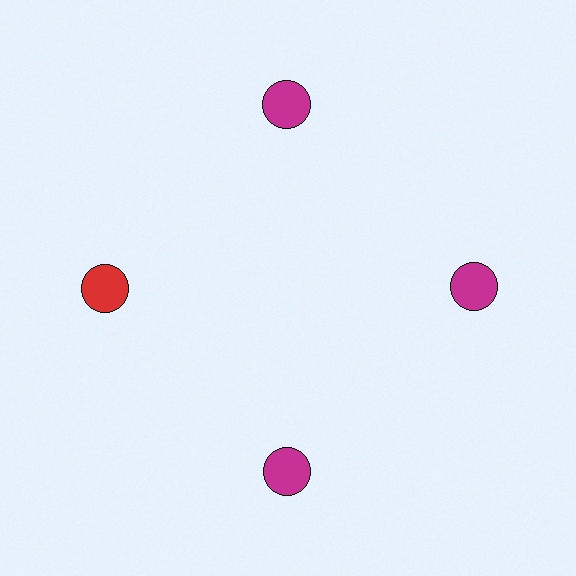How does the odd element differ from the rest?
It has a different color: red instead of magenta.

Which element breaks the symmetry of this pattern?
The red circle at roughly the 9 o'clock position breaks the symmetry. All other shapes are magenta circles.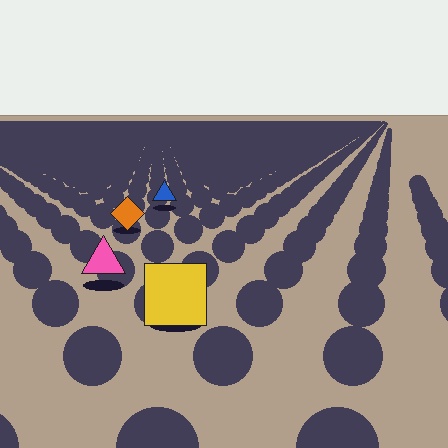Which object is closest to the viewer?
The yellow square is closest. The texture marks near it are larger and more spread out.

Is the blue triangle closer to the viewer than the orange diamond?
No. The orange diamond is closer — you can tell from the texture gradient: the ground texture is coarser near it.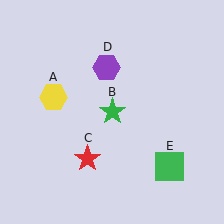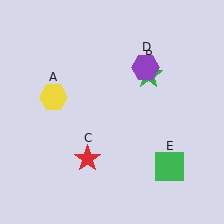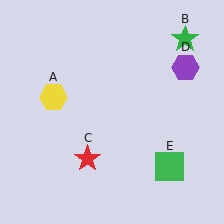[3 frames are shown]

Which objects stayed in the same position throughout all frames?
Yellow hexagon (object A) and red star (object C) and green square (object E) remained stationary.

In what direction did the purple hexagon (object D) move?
The purple hexagon (object D) moved right.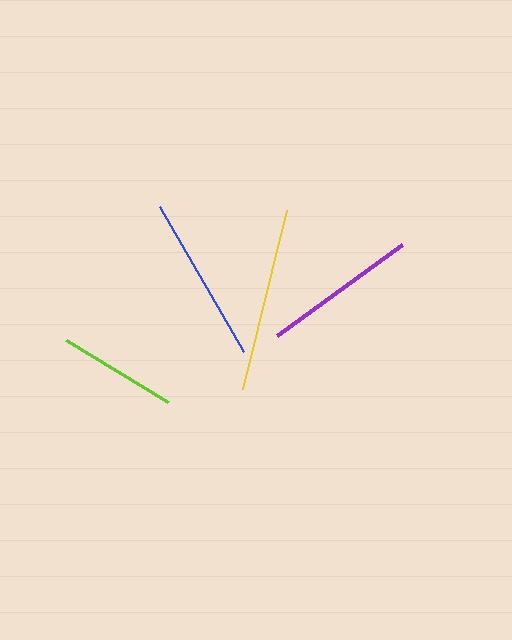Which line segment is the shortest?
The lime line is the shortest at approximately 119 pixels.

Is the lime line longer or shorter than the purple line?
The purple line is longer than the lime line.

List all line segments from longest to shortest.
From longest to shortest: yellow, blue, purple, lime.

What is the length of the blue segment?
The blue segment is approximately 167 pixels long.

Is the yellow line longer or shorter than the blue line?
The yellow line is longer than the blue line.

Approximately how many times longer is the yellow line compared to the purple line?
The yellow line is approximately 1.2 times the length of the purple line.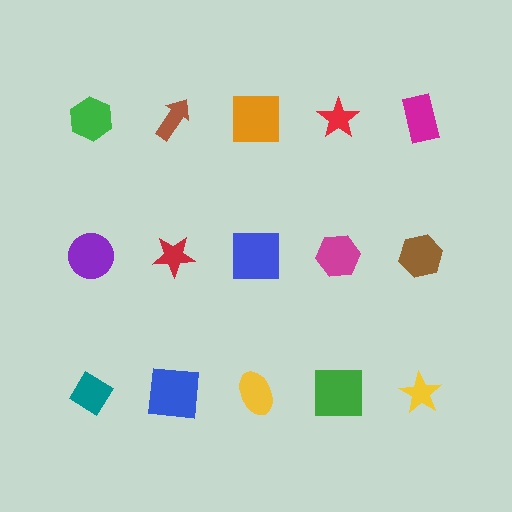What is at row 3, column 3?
A yellow ellipse.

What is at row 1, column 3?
An orange square.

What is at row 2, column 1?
A purple circle.